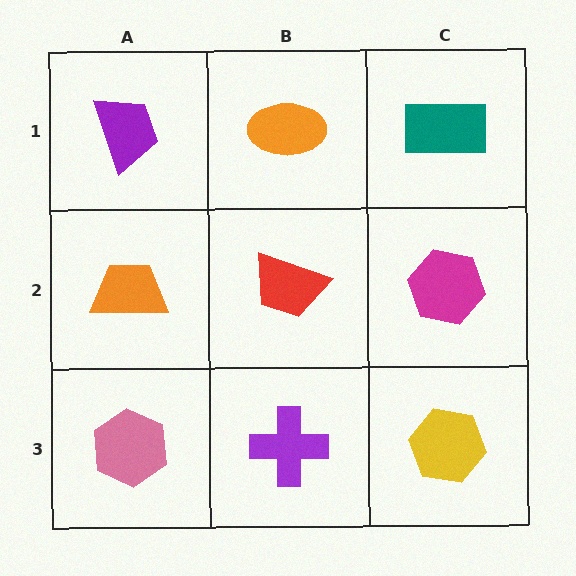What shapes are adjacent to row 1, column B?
A red trapezoid (row 2, column B), a purple trapezoid (row 1, column A), a teal rectangle (row 1, column C).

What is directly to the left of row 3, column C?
A purple cross.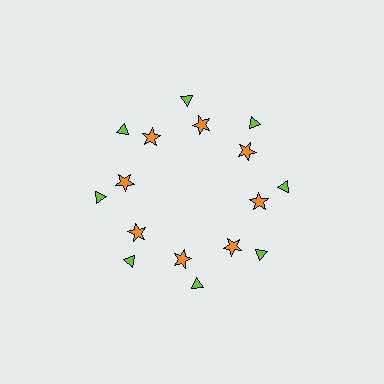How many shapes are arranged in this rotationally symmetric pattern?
There are 16 shapes, arranged in 8 groups of 2.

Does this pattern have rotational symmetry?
Yes, this pattern has 8-fold rotational symmetry. It looks the same after rotating 45 degrees around the center.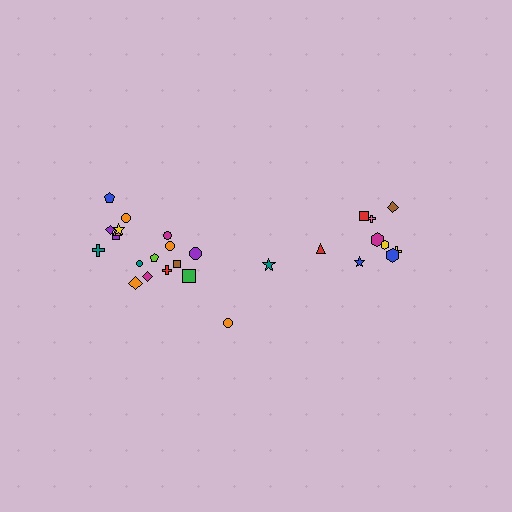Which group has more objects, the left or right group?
The left group.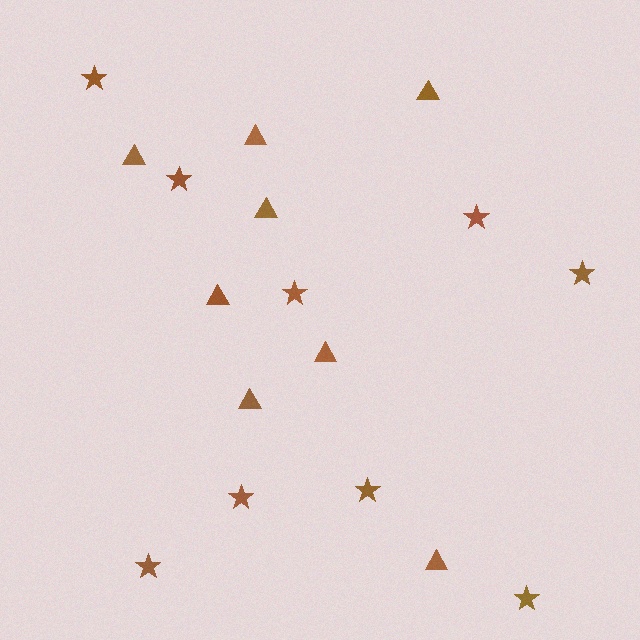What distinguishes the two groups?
There are 2 groups: one group of stars (9) and one group of triangles (8).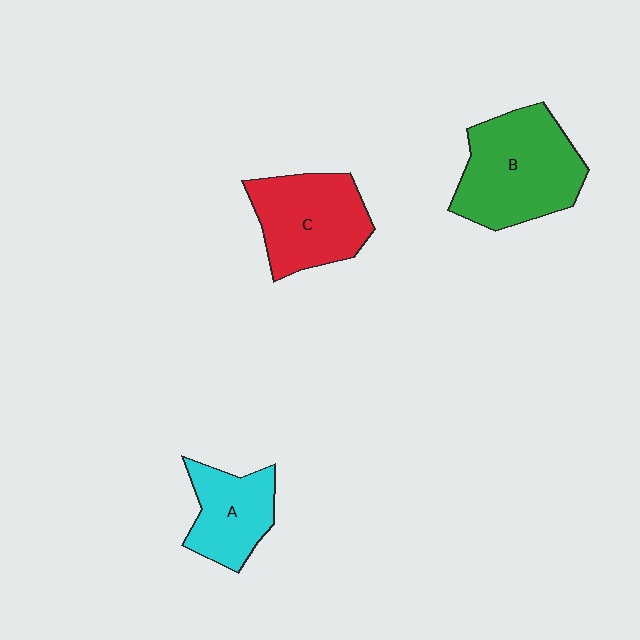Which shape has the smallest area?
Shape A (cyan).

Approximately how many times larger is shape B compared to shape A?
Approximately 1.7 times.